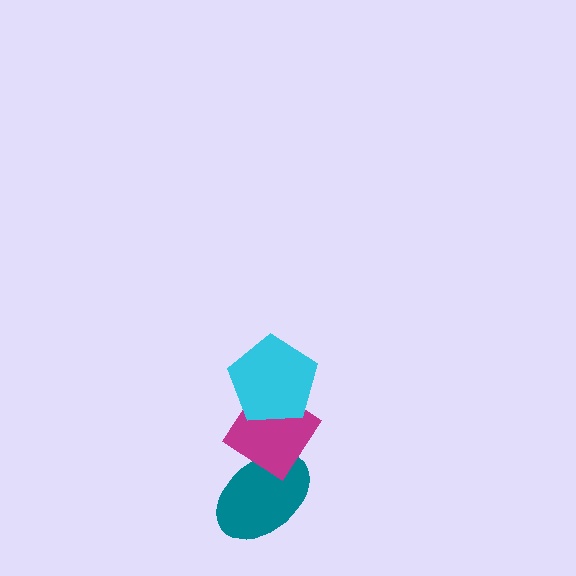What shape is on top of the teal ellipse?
The magenta diamond is on top of the teal ellipse.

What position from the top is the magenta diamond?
The magenta diamond is 2nd from the top.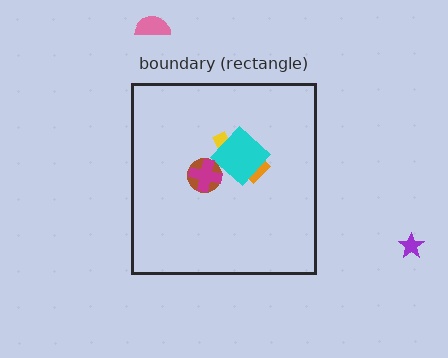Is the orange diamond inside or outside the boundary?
Inside.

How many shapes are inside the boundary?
5 inside, 2 outside.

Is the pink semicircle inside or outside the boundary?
Outside.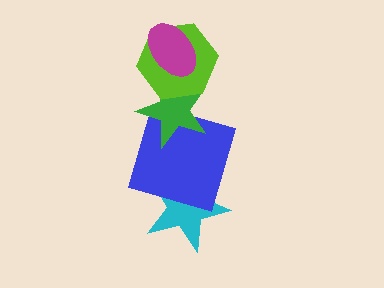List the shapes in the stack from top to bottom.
From top to bottom: the magenta ellipse, the lime hexagon, the green star, the blue square, the cyan star.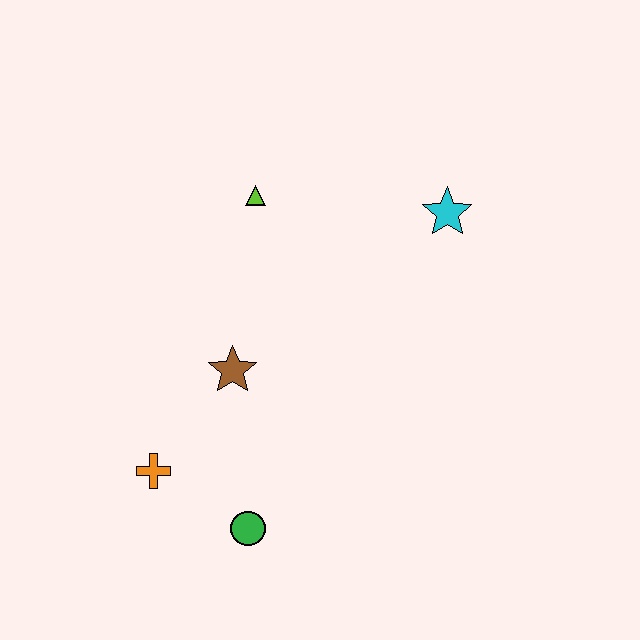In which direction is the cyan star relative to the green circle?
The cyan star is above the green circle.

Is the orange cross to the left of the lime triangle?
Yes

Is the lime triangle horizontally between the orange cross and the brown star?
No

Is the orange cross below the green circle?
No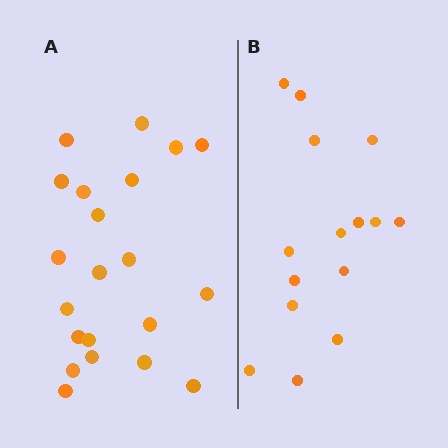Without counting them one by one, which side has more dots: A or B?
Region A (the left region) has more dots.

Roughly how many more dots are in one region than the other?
Region A has about 6 more dots than region B.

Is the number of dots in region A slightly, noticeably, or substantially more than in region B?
Region A has noticeably more, but not dramatically so. The ratio is roughly 1.4 to 1.